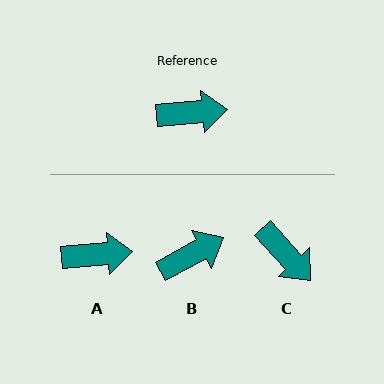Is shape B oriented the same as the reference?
No, it is off by about 23 degrees.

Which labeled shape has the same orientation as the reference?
A.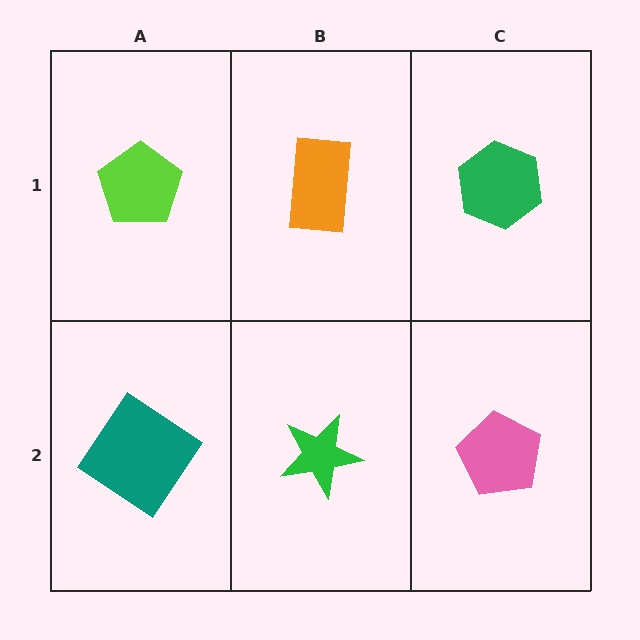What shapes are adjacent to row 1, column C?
A pink pentagon (row 2, column C), an orange rectangle (row 1, column B).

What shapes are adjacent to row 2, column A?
A lime pentagon (row 1, column A), a green star (row 2, column B).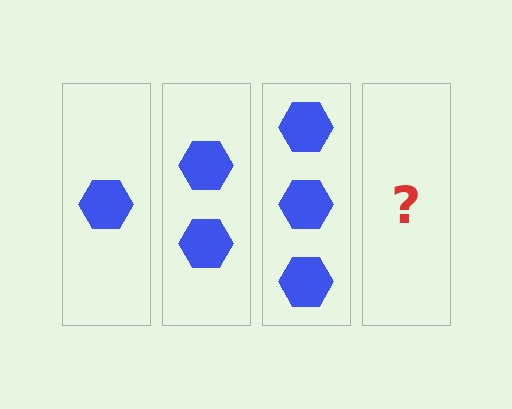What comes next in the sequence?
The next element should be 4 hexagons.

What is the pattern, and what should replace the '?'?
The pattern is that each step adds one more hexagon. The '?' should be 4 hexagons.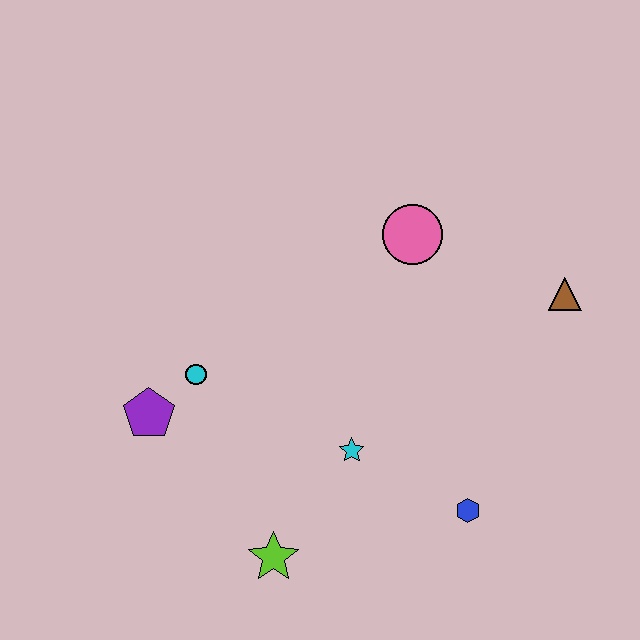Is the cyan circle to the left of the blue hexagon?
Yes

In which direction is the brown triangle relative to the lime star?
The brown triangle is to the right of the lime star.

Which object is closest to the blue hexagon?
The cyan star is closest to the blue hexagon.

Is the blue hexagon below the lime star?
No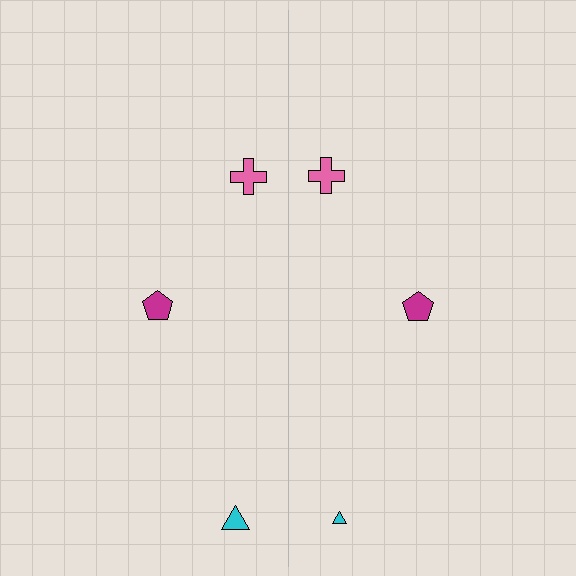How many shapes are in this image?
There are 6 shapes in this image.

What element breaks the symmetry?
The cyan triangle on the right side has a different size than its mirror counterpart.